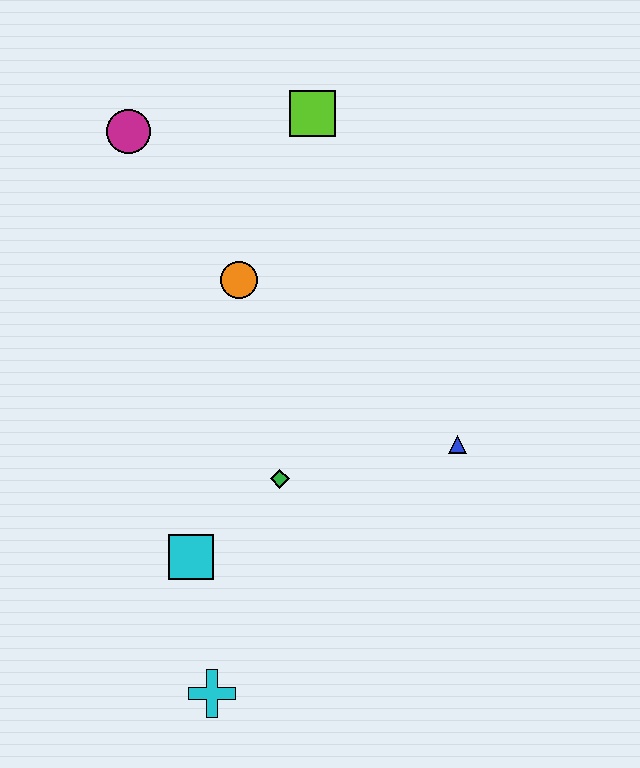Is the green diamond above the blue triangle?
No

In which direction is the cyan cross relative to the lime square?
The cyan cross is below the lime square.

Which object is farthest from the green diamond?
The magenta circle is farthest from the green diamond.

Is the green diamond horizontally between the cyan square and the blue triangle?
Yes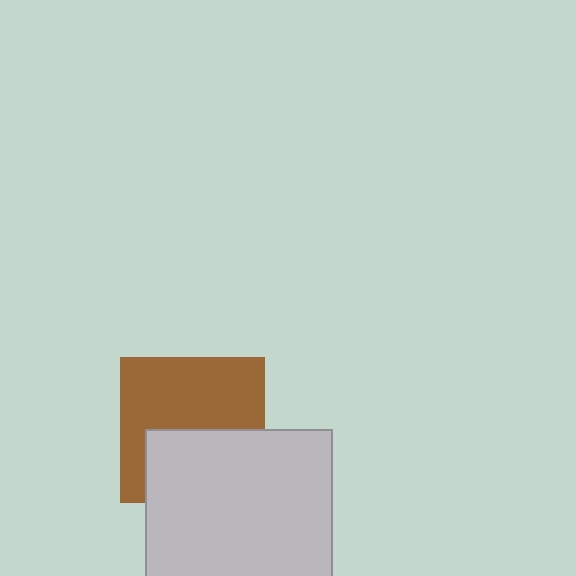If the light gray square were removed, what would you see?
You would see the complete brown square.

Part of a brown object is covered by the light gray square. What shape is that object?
It is a square.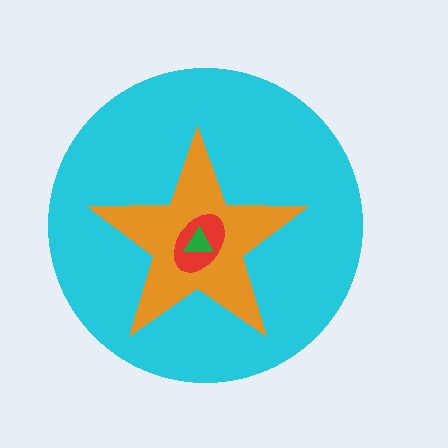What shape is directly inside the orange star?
The red ellipse.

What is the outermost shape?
The cyan circle.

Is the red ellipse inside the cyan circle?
Yes.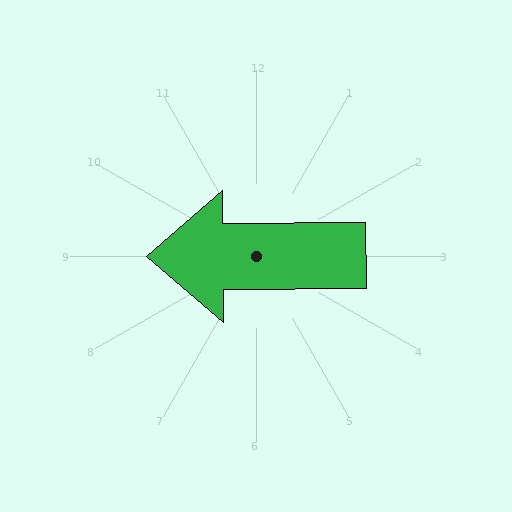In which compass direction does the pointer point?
West.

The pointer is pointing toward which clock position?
Roughly 9 o'clock.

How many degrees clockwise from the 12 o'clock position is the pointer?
Approximately 270 degrees.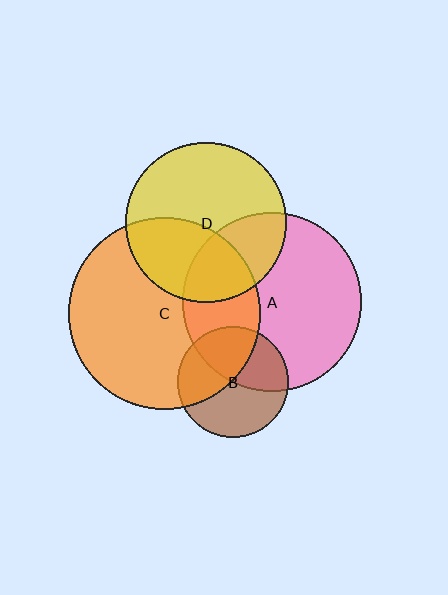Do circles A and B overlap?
Yes.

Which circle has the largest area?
Circle C (orange).